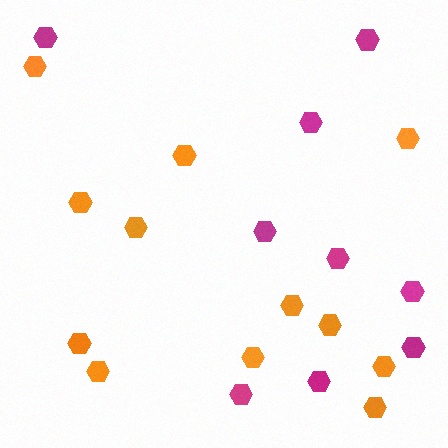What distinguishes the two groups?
There are 2 groups: one group of orange hexagons (12) and one group of magenta hexagons (9).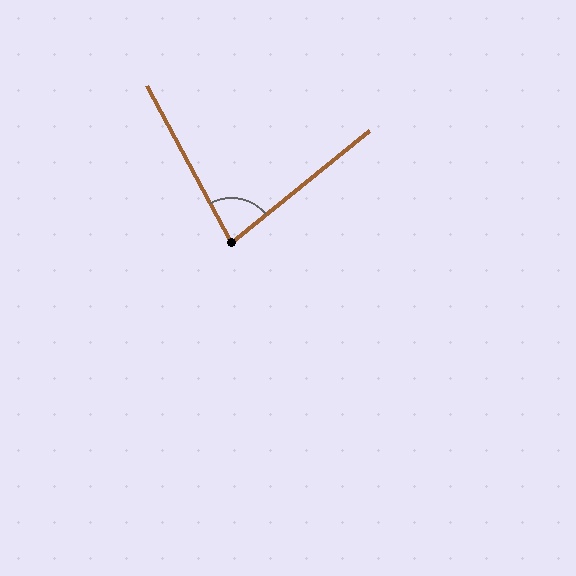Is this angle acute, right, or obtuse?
It is acute.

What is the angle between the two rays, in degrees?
Approximately 79 degrees.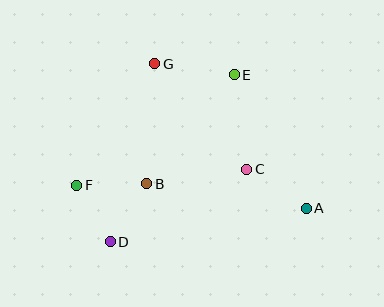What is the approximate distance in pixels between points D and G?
The distance between D and G is approximately 184 pixels.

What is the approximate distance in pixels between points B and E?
The distance between B and E is approximately 140 pixels.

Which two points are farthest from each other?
Points A and F are farthest from each other.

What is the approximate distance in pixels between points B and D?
The distance between B and D is approximately 69 pixels.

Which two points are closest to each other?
Points D and F are closest to each other.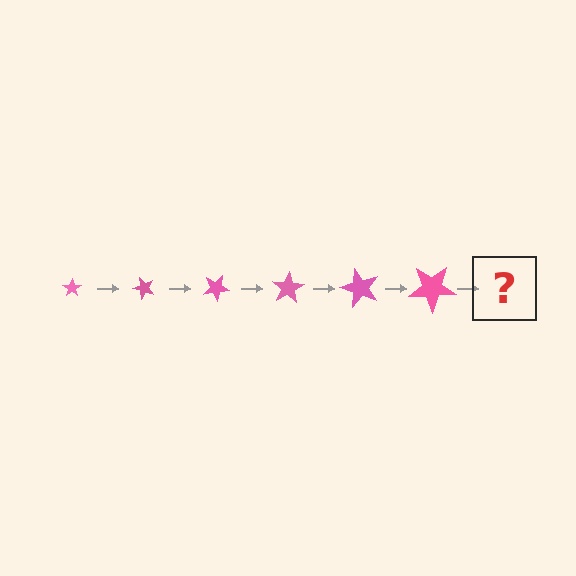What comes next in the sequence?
The next element should be a star, larger than the previous one and rotated 300 degrees from the start.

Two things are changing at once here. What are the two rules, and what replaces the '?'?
The two rules are that the star grows larger each step and it rotates 50 degrees each step. The '?' should be a star, larger than the previous one and rotated 300 degrees from the start.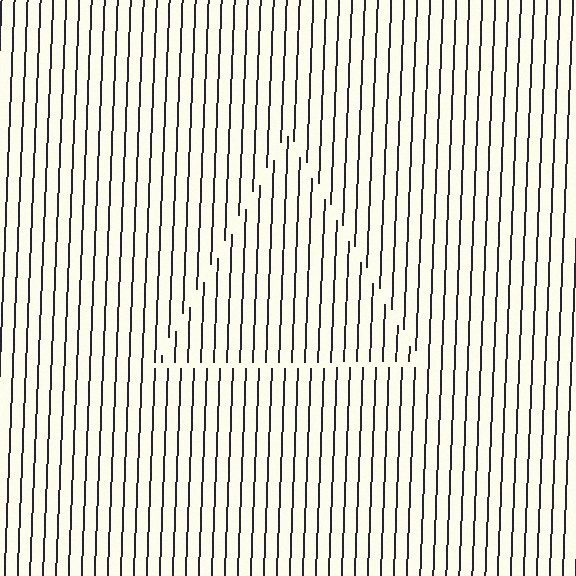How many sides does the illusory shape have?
3 sides — the line-ends trace a triangle.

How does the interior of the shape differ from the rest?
The interior of the shape contains the same grating, shifted by half a period — the contour is defined by the phase discontinuity where line-ends from the inner and outer gratings abut.